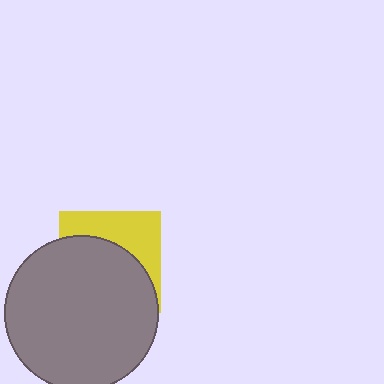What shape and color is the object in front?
The object in front is a gray circle.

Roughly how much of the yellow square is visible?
A small part of it is visible (roughly 38%).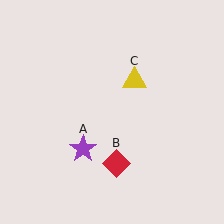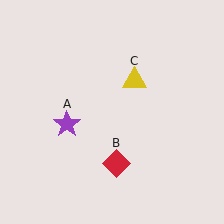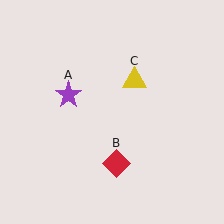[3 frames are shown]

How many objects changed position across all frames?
1 object changed position: purple star (object A).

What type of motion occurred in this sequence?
The purple star (object A) rotated clockwise around the center of the scene.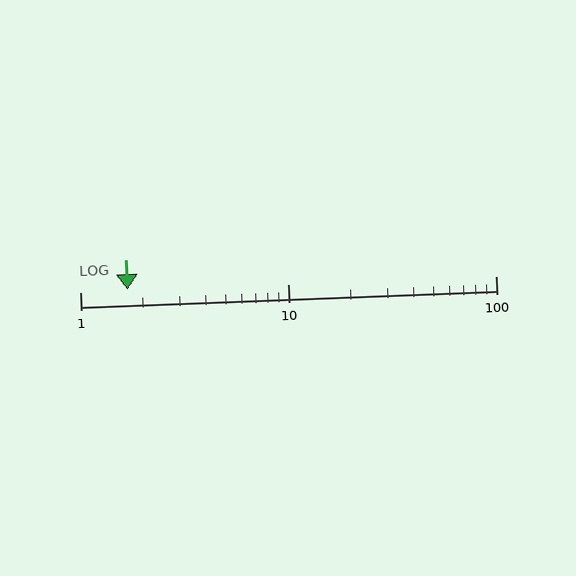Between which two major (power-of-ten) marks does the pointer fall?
The pointer is between 1 and 10.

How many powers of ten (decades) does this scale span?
The scale spans 2 decades, from 1 to 100.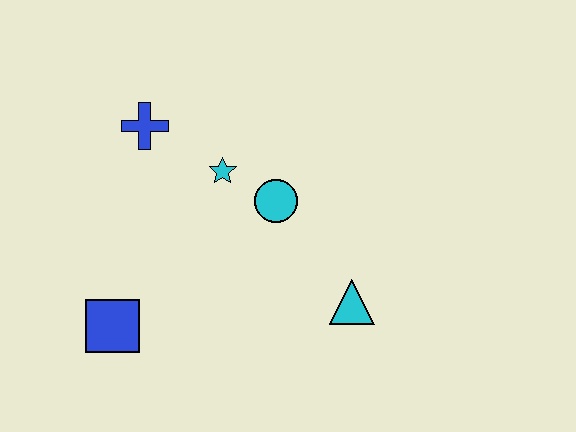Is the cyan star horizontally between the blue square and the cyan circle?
Yes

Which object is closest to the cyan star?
The cyan circle is closest to the cyan star.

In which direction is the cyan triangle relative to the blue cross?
The cyan triangle is to the right of the blue cross.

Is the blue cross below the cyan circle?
No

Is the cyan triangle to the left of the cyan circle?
No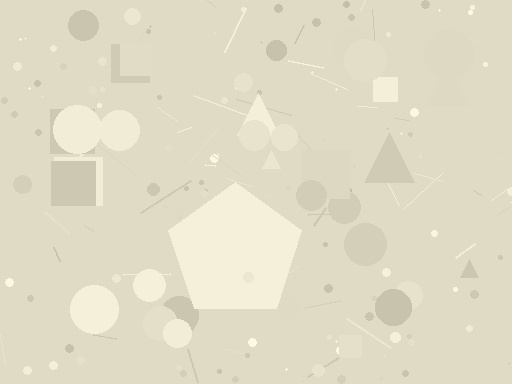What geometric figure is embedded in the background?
A pentagon is embedded in the background.